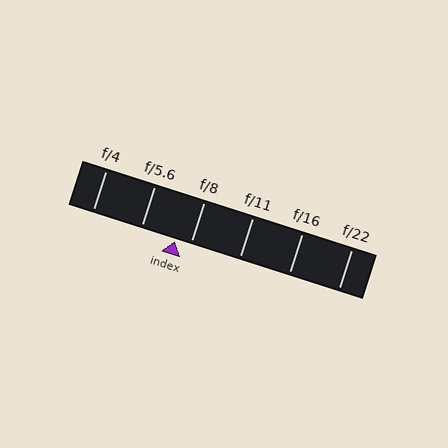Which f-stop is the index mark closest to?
The index mark is closest to f/8.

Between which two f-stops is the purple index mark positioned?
The index mark is between f/5.6 and f/8.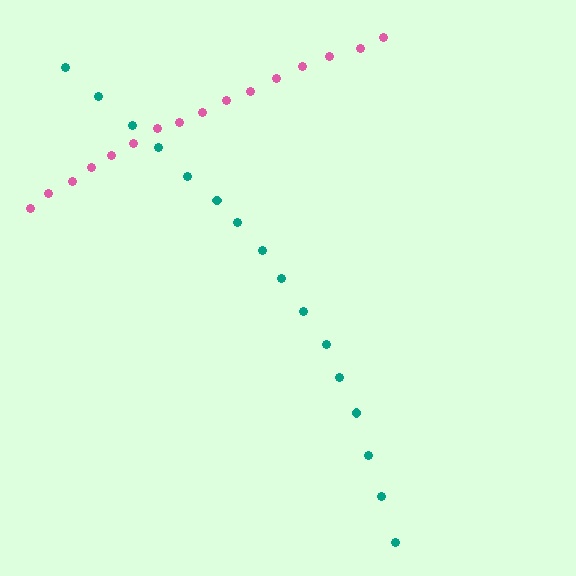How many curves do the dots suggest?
There are 2 distinct paths.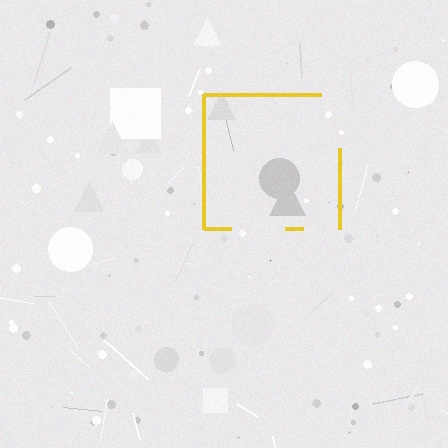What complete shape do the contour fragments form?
The contour fragments form a square.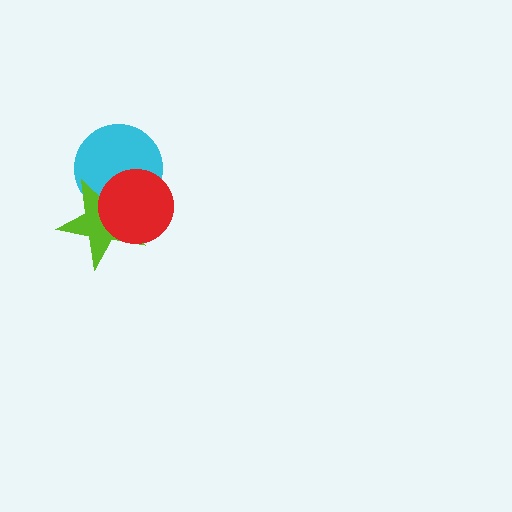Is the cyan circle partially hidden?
Yes, it is partially covered by another shape.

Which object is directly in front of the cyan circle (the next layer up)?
The lime star is directly in front of the cyan circle.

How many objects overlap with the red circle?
2 objects overlap with the red circle.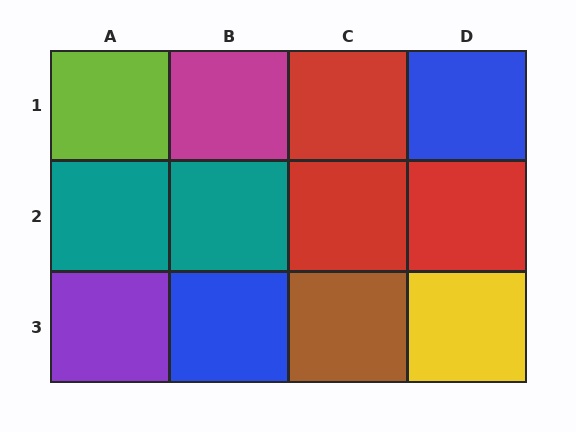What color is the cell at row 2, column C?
Red.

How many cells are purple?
1 cell is purple.